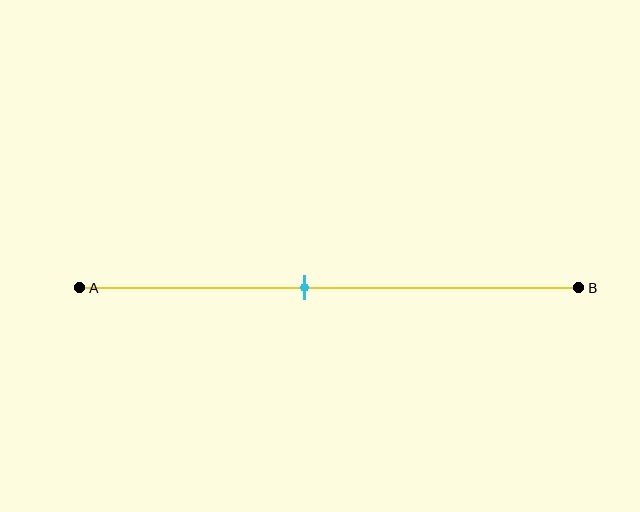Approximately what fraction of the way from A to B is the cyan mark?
The cyan mark is approximately 45% of the way from A to B.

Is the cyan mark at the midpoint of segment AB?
No, the mark is at about 45% from A, not at the 50% midpoint.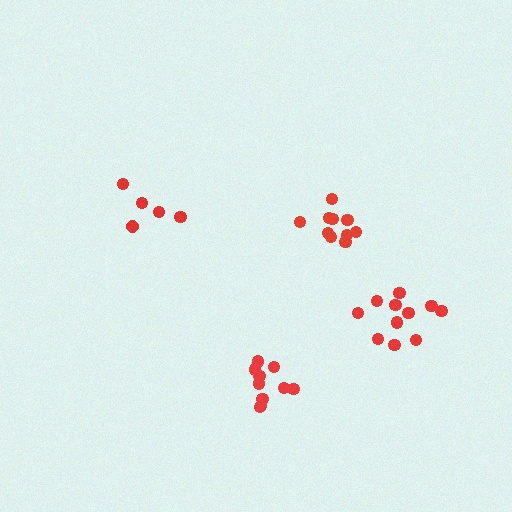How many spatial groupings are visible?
There are 4 spatial groupings.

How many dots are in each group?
Group 1: 10 dots, Group 2: 6 dots, Group 3: 11 dots, Group 4: 10 dots (37 total).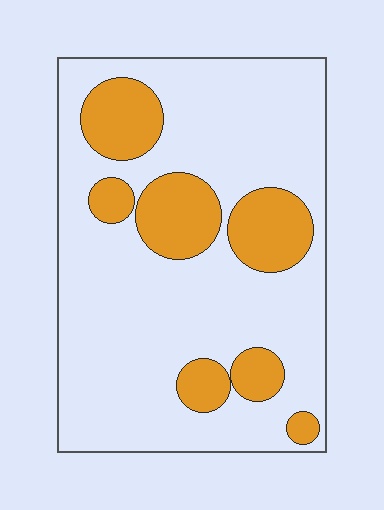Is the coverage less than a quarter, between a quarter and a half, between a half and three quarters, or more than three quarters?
Less than a quarter.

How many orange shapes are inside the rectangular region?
7.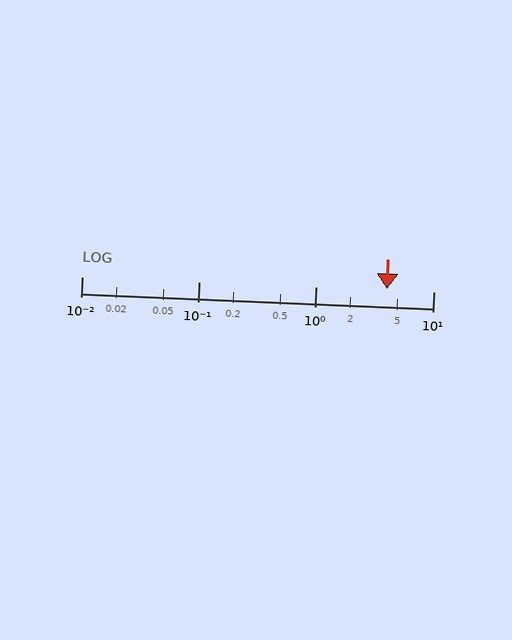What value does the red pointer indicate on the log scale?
The pointer indicates approximately 4.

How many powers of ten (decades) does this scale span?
The scale spans 3 decades, from 0.01 to 10.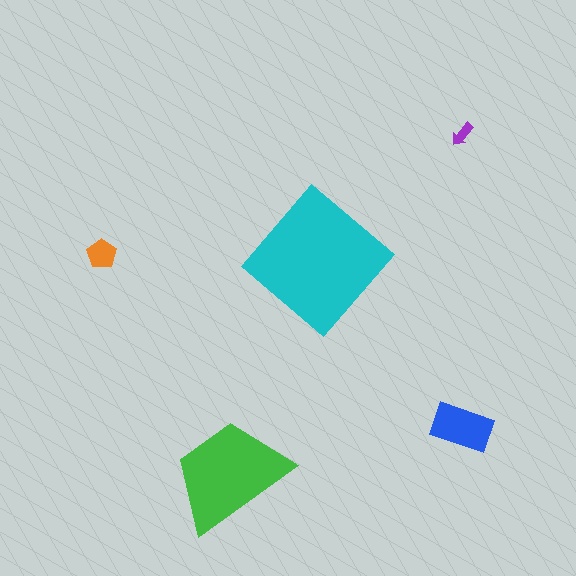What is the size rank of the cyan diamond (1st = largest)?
1st.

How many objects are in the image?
There are 5 objects in the image.